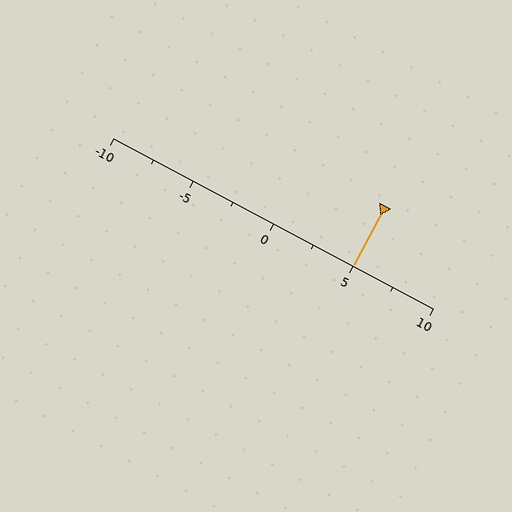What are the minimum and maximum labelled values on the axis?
The axis runs from -10 to 10.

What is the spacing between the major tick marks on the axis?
The major ticks are spaced 5 apart.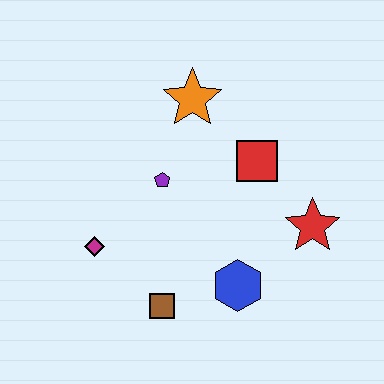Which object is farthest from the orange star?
The brown square is farthest from the orange star.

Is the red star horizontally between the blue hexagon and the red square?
No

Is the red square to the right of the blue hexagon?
Yes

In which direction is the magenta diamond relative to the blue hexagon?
The magenta diamond is to the left of the blue hexagon.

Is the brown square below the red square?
Yes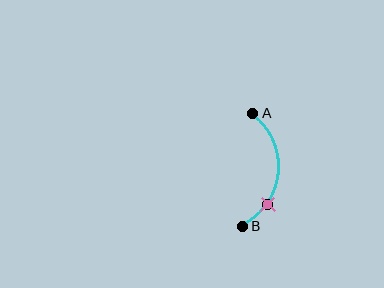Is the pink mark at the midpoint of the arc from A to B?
No. The pink mark lies on the arc but is closer to endpoint B. The arc midpoint would be at the point on the curve equidistant along the arc from both A and B.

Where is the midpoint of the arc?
The arc midpoint is the point on the curve farthest from the straight line joining A and B. It sits to the right of that line.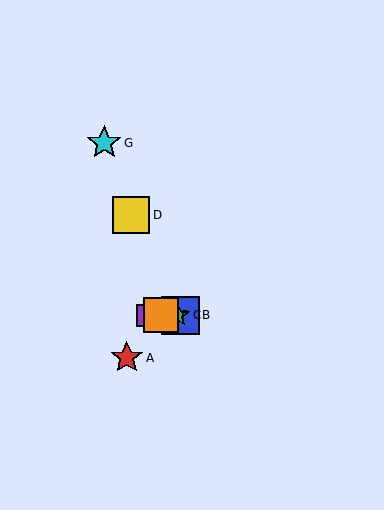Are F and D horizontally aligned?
No, F is at y≈315 and D is at y≈215.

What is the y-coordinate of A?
Object A is at y≈358.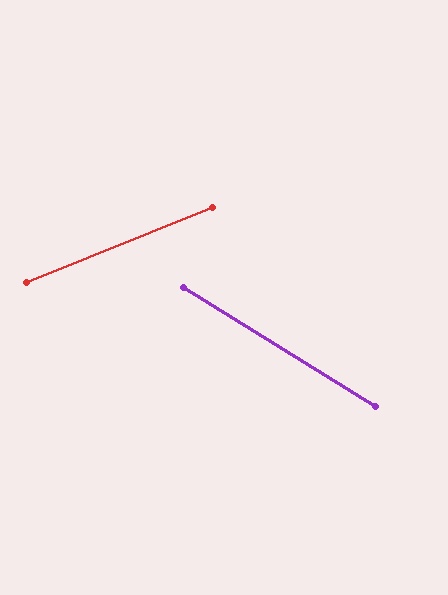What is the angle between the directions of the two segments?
Approximately 54 degrees.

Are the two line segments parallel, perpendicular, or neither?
Neither parallel nor perpendicular — they differ by about 54°.